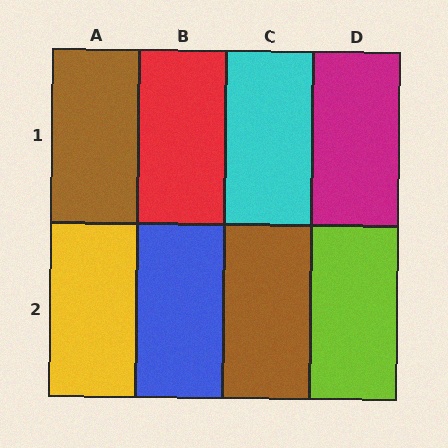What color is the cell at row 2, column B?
Blue.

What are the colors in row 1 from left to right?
Brown, red, cyan, magenta.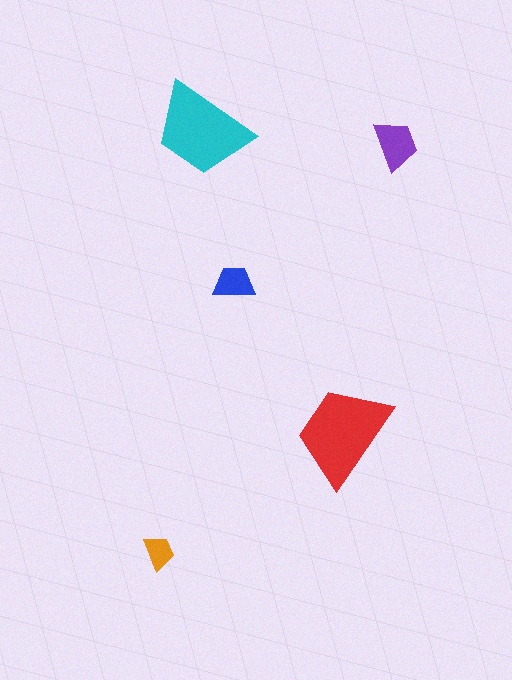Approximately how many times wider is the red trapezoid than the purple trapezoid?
About 2 times wider.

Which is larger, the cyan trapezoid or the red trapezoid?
The red one.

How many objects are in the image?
There are 5 objects in the image.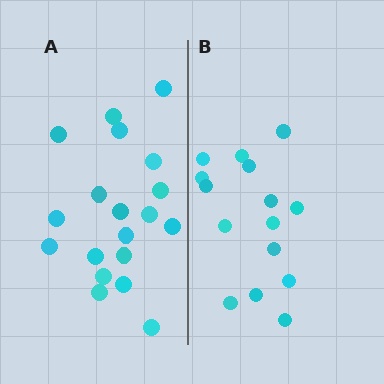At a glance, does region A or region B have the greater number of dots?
Region A (the left region) has more dots.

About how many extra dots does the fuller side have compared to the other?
Region A has about 4 more dots than region B.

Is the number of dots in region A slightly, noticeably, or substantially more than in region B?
Region A has noticeably more, but not dramatically so. The ratio is roughly 1.3 to 1.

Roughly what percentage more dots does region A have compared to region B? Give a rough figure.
About 25% more.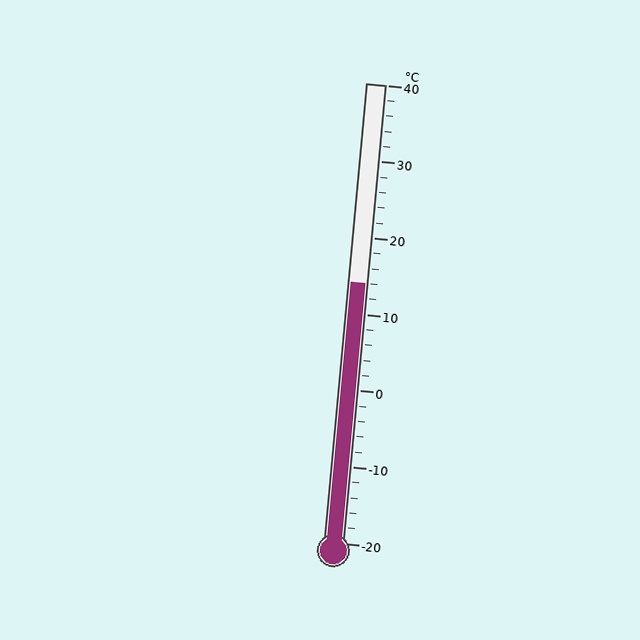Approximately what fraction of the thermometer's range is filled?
The thermometer is filled to approximately 55% of its range.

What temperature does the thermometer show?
The thermometer shows approximately 14°C.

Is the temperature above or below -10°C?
The temperature is above -10°C.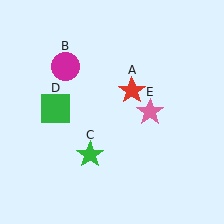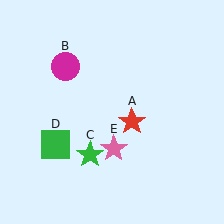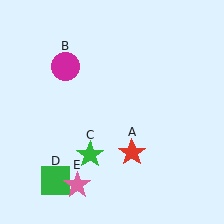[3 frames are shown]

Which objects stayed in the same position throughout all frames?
Magenta circle (object B) and green star (object C) remained stationary.